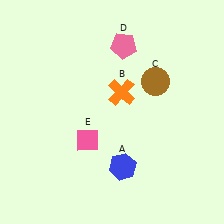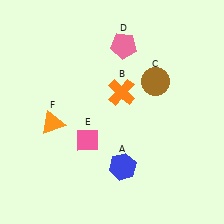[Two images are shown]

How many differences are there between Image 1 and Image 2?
There is 1 difference between the two images.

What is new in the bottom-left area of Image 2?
An orange triangle (F) was added in the bottom-left area of Image 2.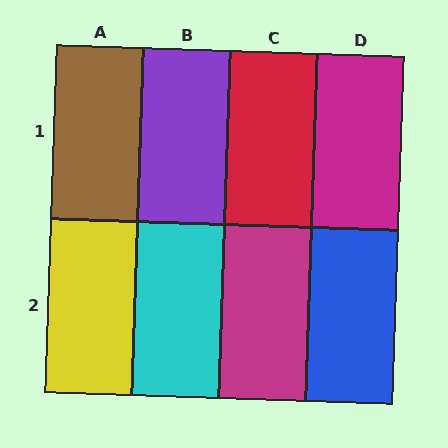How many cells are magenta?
2 cells are magenta.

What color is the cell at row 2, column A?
Yellow.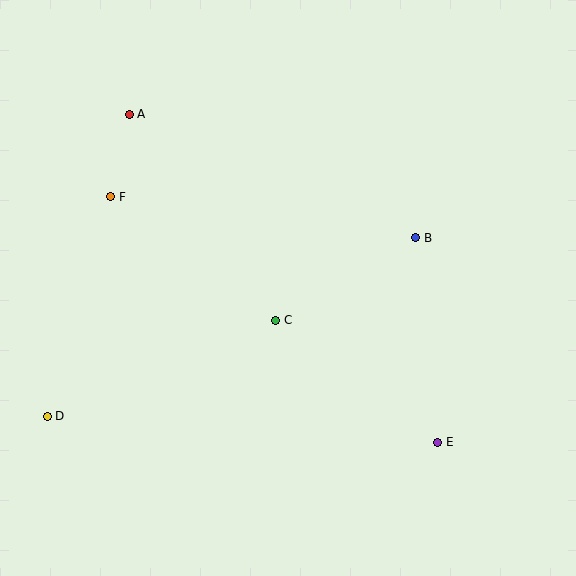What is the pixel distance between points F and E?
The distance between F and E is 409 pixels.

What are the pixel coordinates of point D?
Point D is at (47, 416).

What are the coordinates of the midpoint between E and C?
The midpoint between E and C is at (357, 381).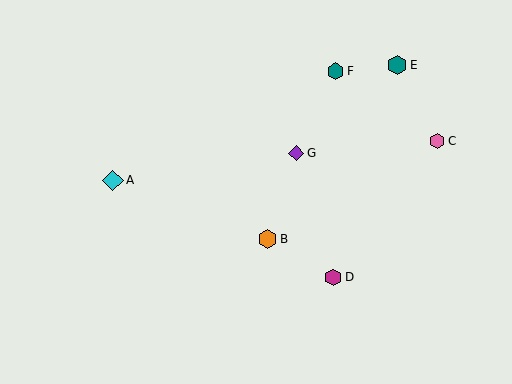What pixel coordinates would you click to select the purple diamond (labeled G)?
Click at (296, 153) to select the purple diamond G.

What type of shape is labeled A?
Shape A is a cyan diamond.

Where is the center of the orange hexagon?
The center of the orange hexagon is at (268, 239).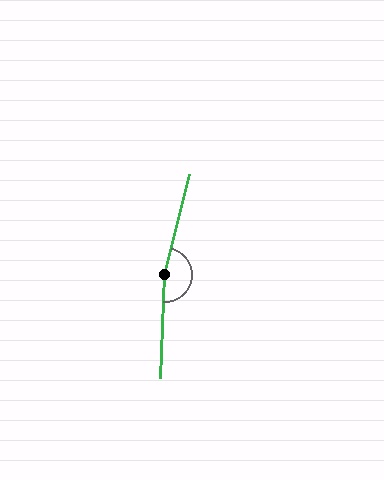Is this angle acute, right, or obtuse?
It is obtuse.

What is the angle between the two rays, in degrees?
Approximately 168 degrees.